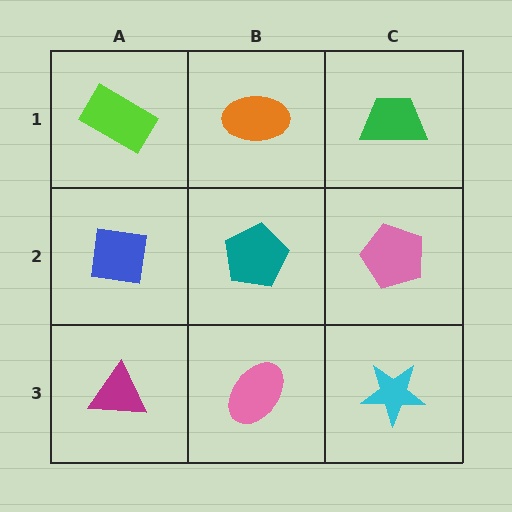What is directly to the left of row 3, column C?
A pink ellipse.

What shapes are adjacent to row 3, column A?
A blue square (row 2, column A), a pink ellipse (row 3, column B).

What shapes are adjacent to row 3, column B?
A teal pentagon (row 2, column B), a magenta triangle (row 3, column A), a cyan star (row 3, column C).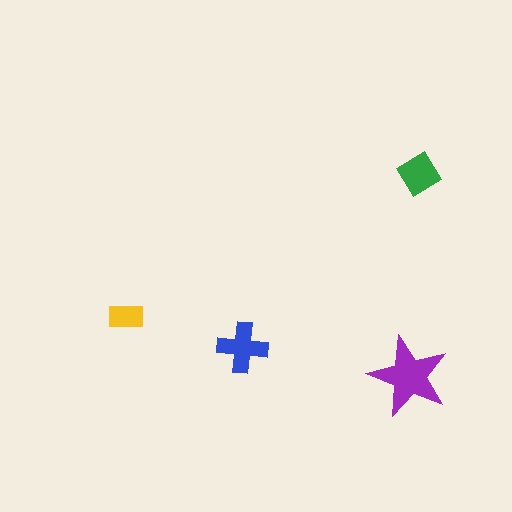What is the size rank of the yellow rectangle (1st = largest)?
4th.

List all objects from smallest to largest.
The yellow rectangle, the green diamond, the blue cross, the purple star.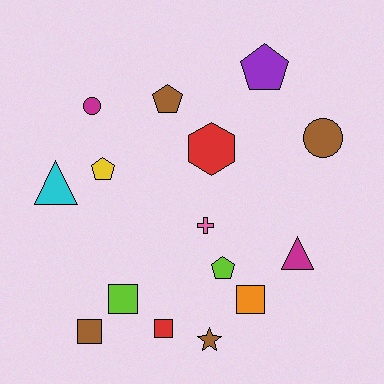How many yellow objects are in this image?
There is 1 yellow object.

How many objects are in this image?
There are 15 objects.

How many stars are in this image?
There is 1 star.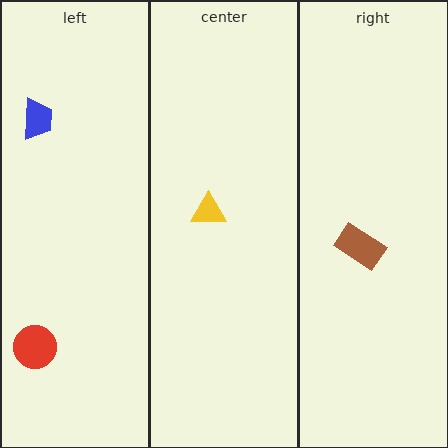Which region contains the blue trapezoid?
The left region.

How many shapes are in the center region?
1.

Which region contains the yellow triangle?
The center region.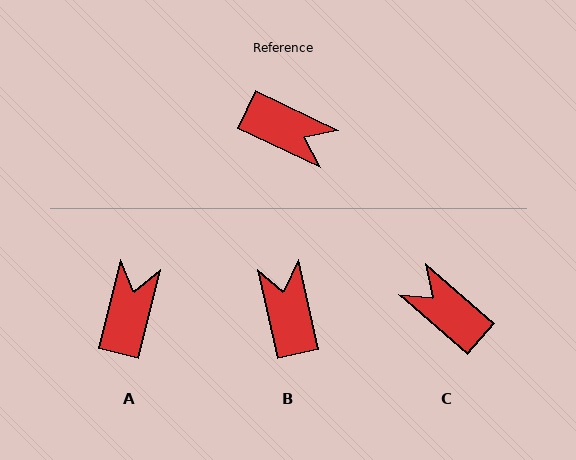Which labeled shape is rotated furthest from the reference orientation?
C, about 165 degrees away.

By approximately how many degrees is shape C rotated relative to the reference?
Approximately 165 degrees counter-clockwise.